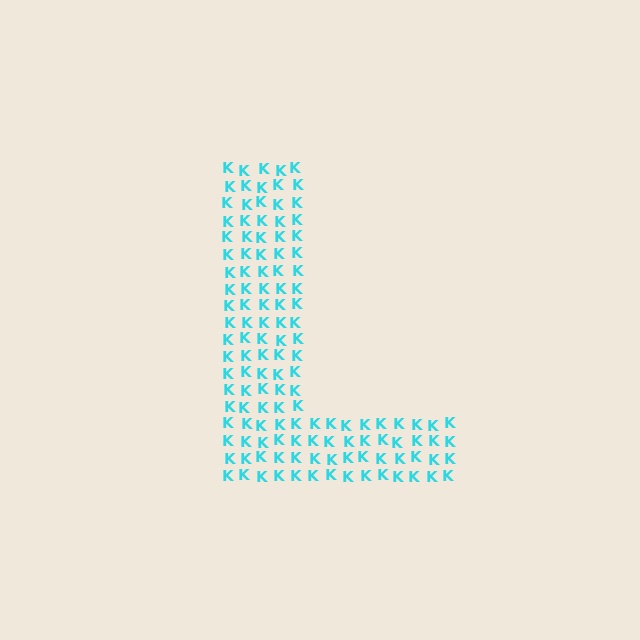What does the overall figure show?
The overall figure shows the letter L.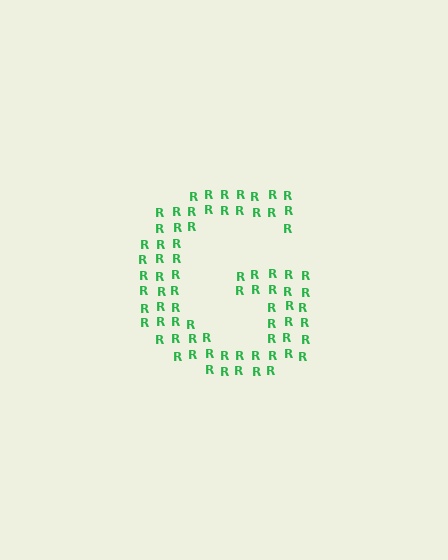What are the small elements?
The small elements are letter R's.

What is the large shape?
The large shape is the letter G.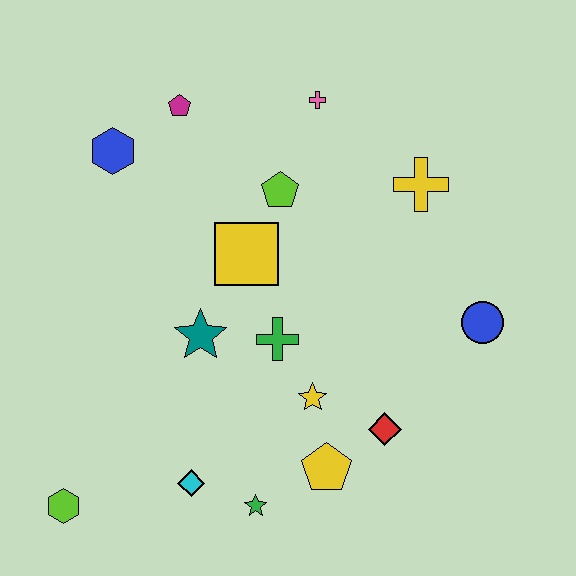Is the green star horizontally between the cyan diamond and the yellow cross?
Yes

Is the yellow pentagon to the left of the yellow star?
No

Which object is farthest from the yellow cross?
The lime hexagon is farthest from the yellow cross.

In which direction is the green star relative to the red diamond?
The green star is to the left of the red diamond.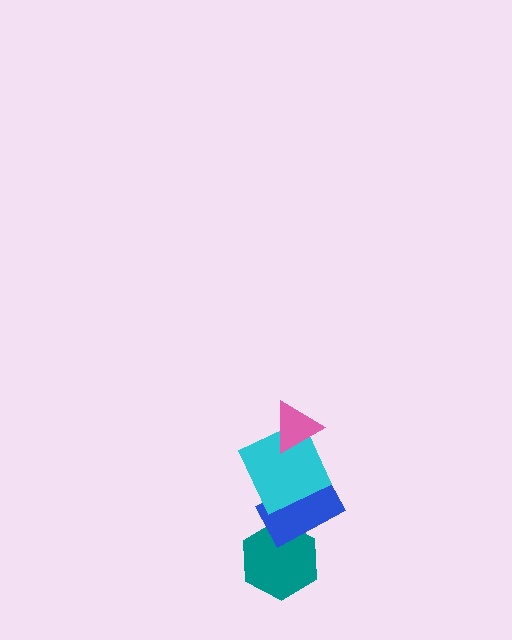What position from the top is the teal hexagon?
The teal hexagon is 4th from the top.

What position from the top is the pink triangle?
The pink triangle is 1st from the top.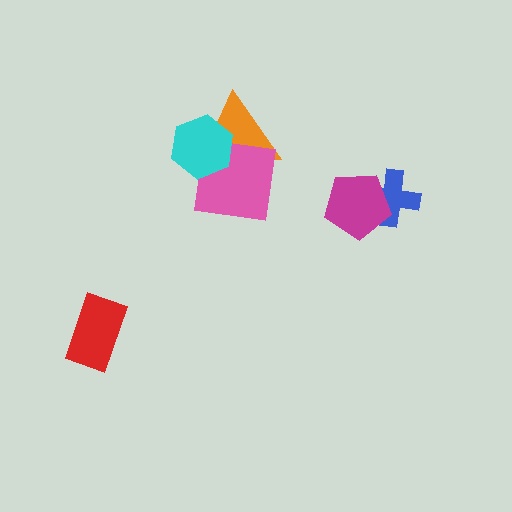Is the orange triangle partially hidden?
Yes, it is partially covered by another shape.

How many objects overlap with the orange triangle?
2 objects overlap with the orange triangle.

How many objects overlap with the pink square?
2 objects overlap with the pink square.